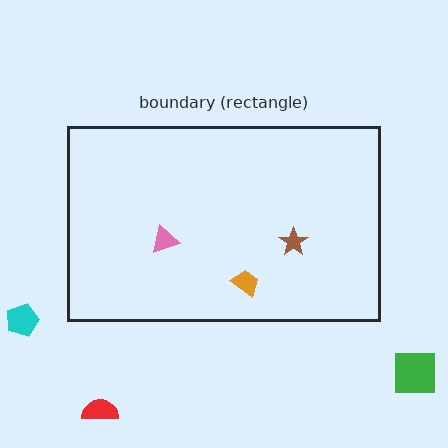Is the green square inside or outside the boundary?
Outside.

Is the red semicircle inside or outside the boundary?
Outside.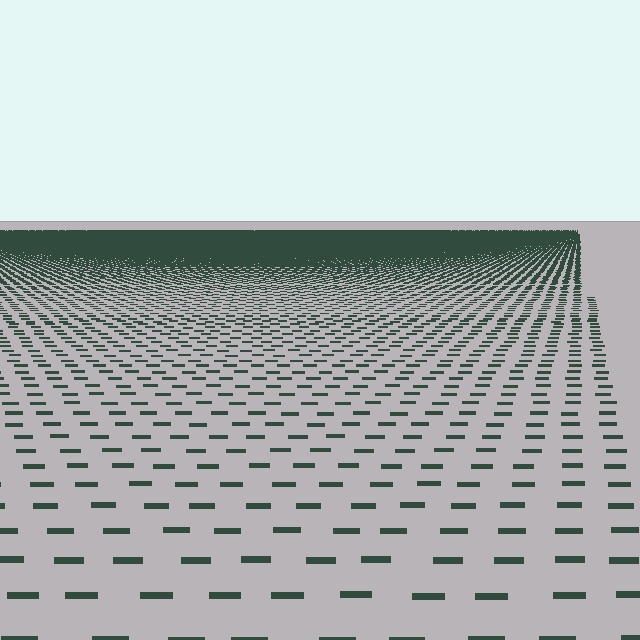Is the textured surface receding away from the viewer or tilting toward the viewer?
The surface is receding away from the viewer. Texture elements get smaller and denser toward the top.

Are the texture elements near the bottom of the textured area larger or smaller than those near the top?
Larger. Near the bottom, elements are closer to the viewer and appear at a bigger on-screen size.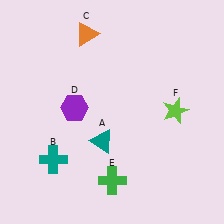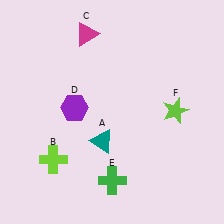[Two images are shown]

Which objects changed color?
B changed from teal to lime. C changed from orange to magenta.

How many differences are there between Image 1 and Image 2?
There are 2 differences between the two images.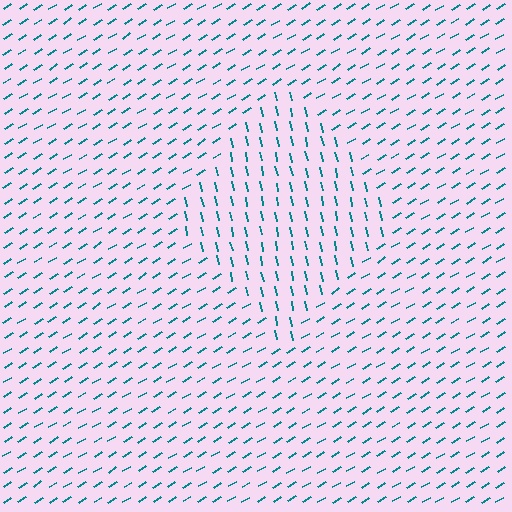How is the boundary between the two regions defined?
The boundary is defined purely by a change in line orientation (approximately 70 degrees difference). All lines are the same color and thickness.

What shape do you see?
I see a diamond.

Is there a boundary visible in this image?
Yes, there is a texture boundary formed by a change in line orientation.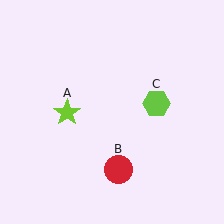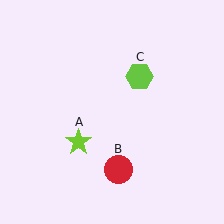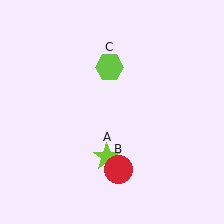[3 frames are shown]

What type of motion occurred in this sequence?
The lime star (object A), lime hexagon (object C) rotated counterclockwise around the center of the scene.